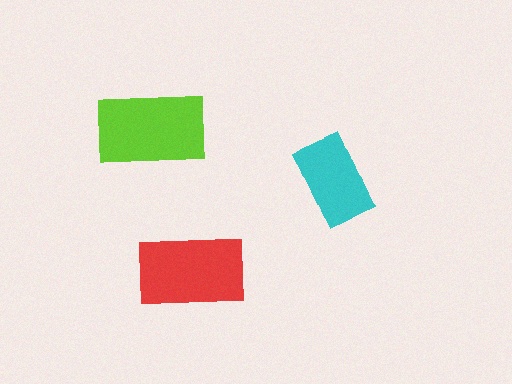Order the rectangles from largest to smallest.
the lime one, the red one, the cyan one.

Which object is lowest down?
The red rectangle is bottommost.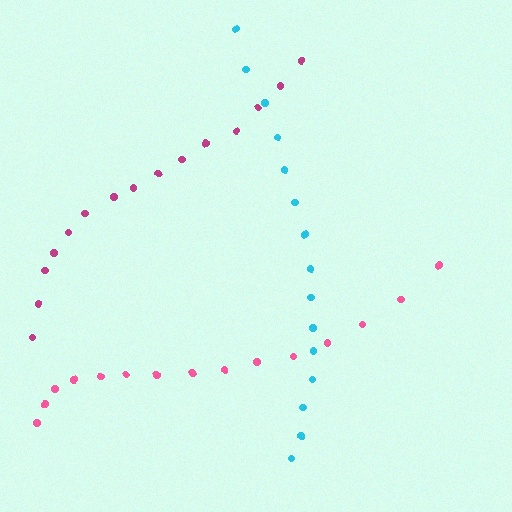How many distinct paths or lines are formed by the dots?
There are 3 distinct paths.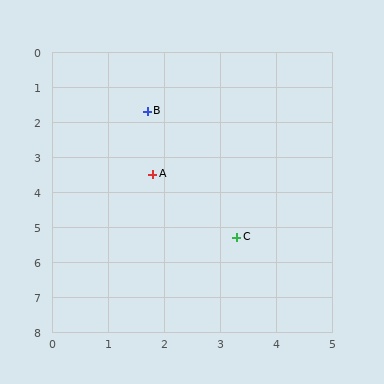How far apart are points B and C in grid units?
Points B and C are about 3.9 grid units apart.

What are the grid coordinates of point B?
Point B is at approximately (1.7, 1.7).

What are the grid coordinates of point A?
Point A is at approximately (1.8, 3.5).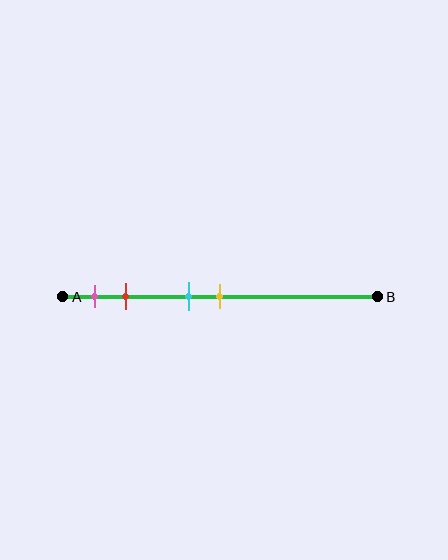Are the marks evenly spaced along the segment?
No, the marks are not evenly spaced.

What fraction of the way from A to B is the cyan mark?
The cyan mark is approximately 40% (0.4) of the way from A to B.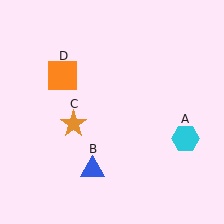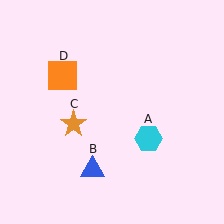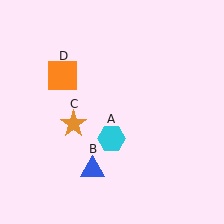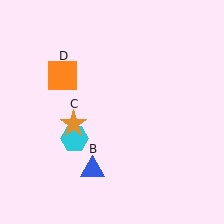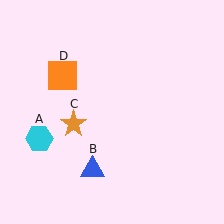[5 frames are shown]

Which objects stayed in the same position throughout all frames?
Blue triangle (object B) and orange star (object C) and orange square (object D) remained stationary.